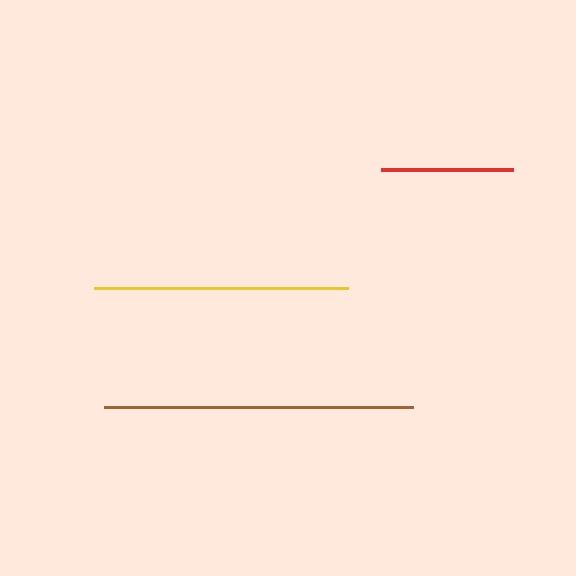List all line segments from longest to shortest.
From longest to shortest: brown, yellow, red.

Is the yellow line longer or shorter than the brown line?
The brown line is longer than the yellow line.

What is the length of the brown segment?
The brown segment is approximately 309 pixels long.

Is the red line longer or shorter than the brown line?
The brown line is longer than the red line.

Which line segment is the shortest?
The red line is the shortest at approximately 133 pixels.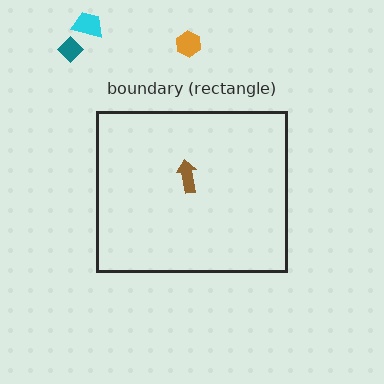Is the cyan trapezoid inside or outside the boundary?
Outside.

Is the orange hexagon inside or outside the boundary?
Outside.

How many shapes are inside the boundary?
1 inside, 3 outside.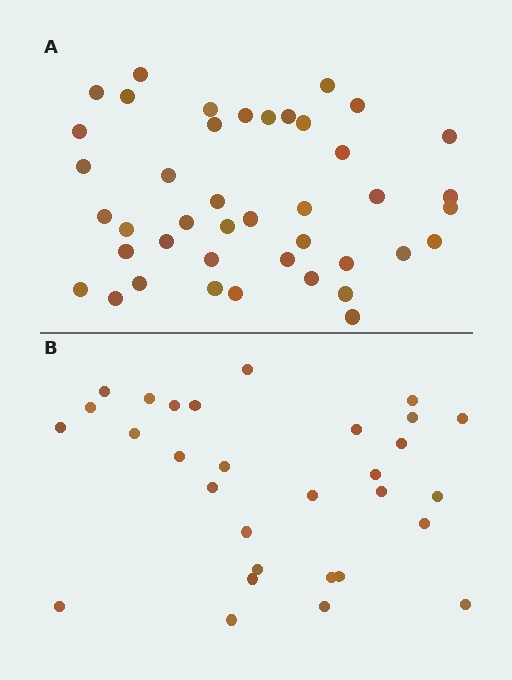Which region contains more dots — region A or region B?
Region A (the top region) has more dots.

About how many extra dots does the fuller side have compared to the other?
Region A has roughly 12 or so more dots than region B.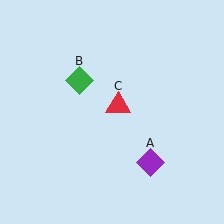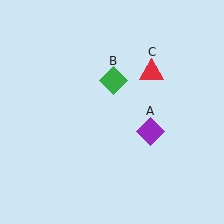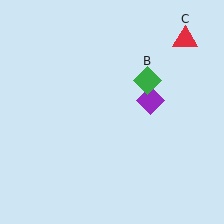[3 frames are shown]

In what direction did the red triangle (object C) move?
The red triangle (object C) moved up and to the right.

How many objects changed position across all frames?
3 objects changed position: purple diamond (object A), green diamond (object B), red triangle (object C).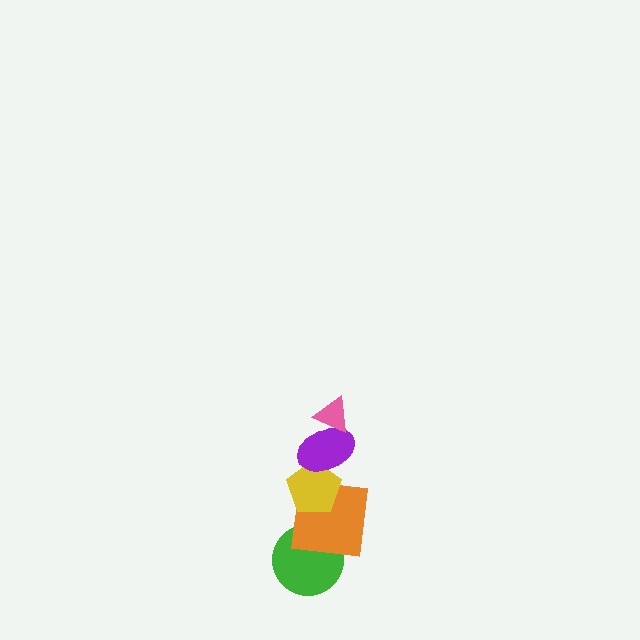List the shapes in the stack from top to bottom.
From top to bottom: the pink triangle, the purple ellipse, the yellow pentagon, the orange square, the green circle.